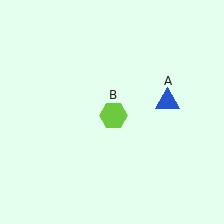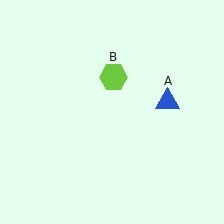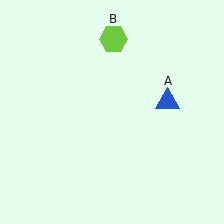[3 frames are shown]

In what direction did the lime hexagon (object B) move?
The lime hexagon (object B) moved up.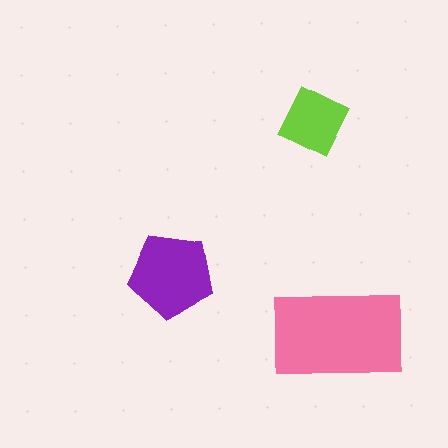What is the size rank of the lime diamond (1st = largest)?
3rd.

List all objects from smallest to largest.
The lime diamond, the purple pentagon, the pink rectangle.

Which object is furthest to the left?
The purple pentagon is leftmost.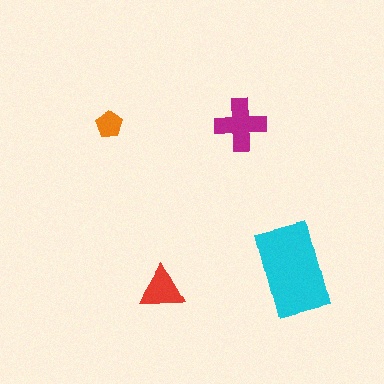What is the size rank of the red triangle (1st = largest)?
3rd.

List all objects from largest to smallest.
The cyan rectangle, the magenta cross, the red triangle, the orange pentagon.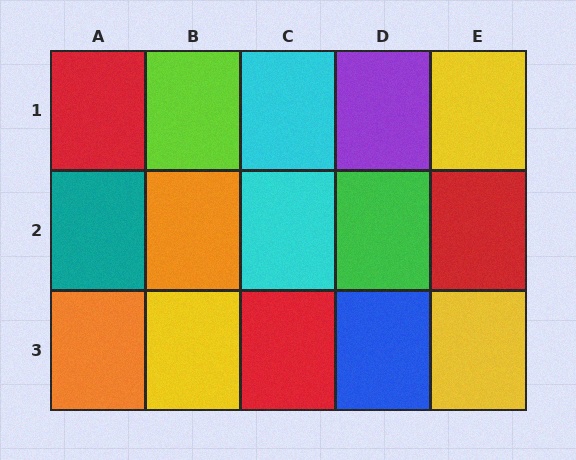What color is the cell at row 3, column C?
Red.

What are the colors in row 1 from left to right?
Red, lime, cyan, purple, yellow.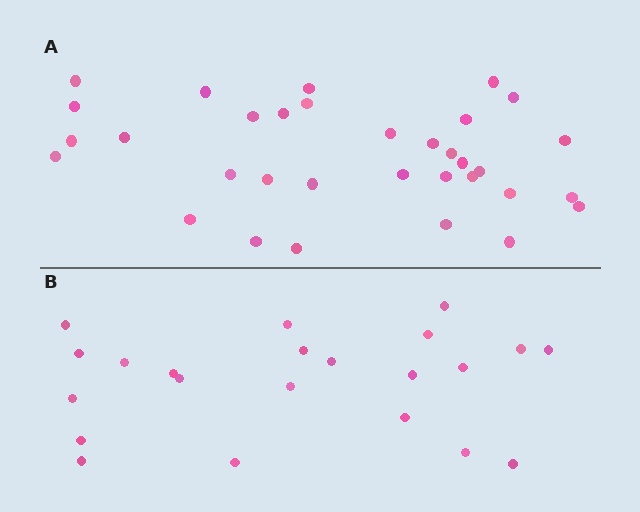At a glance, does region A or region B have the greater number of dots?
Region A (the top region) has more dots.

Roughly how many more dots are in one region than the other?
Region A has roughly 12 or so more dots than region B.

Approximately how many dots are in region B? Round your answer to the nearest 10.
About 20 dots. (The exact count is 22, which rounds to 20.)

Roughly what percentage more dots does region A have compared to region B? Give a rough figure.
About 50% more.